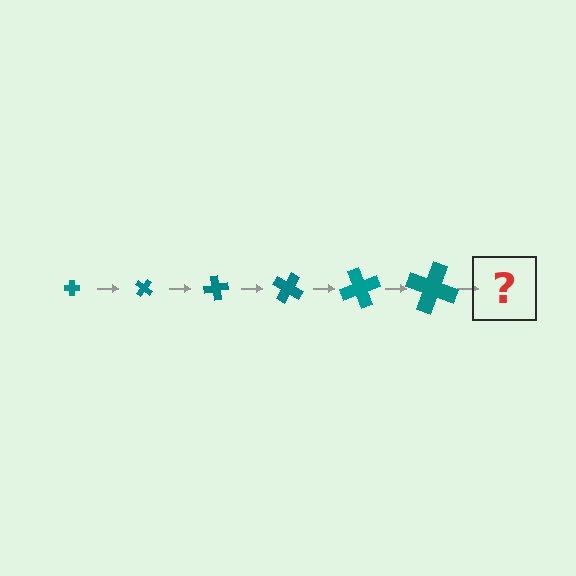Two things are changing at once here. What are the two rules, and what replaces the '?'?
The two rules are that the cross grows larger each step and it rotates 40 degrees each step. The '?' should be a cross, larger than the previous one and rotated 240 degrees from the start.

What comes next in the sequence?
The next element should be a cross, larger than the previous one and rotated 240 degrees from the start.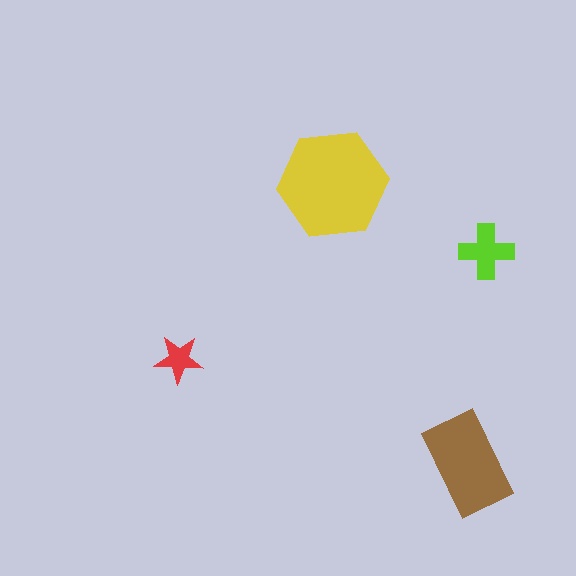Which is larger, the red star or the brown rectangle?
The brown rectangle.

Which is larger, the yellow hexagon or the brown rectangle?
The yellow hexagon.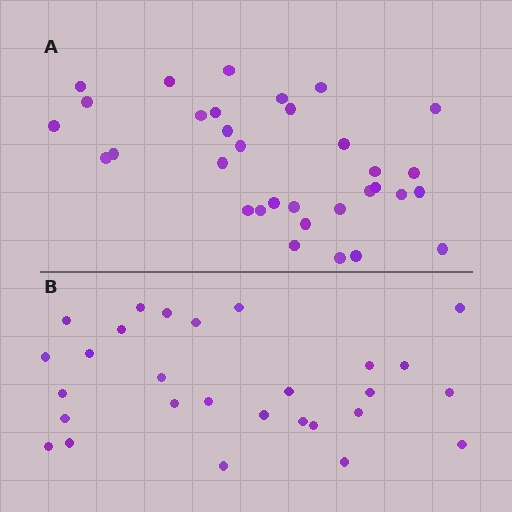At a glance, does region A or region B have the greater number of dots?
Region A (the top region) has more dots.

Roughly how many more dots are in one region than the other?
Region A has about 5 more dots than region B.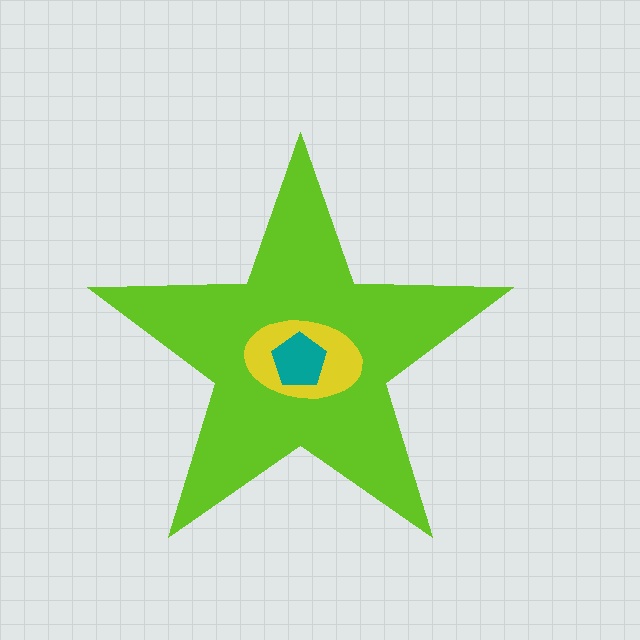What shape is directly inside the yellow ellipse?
The teal pentagon.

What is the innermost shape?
The teal pentagon.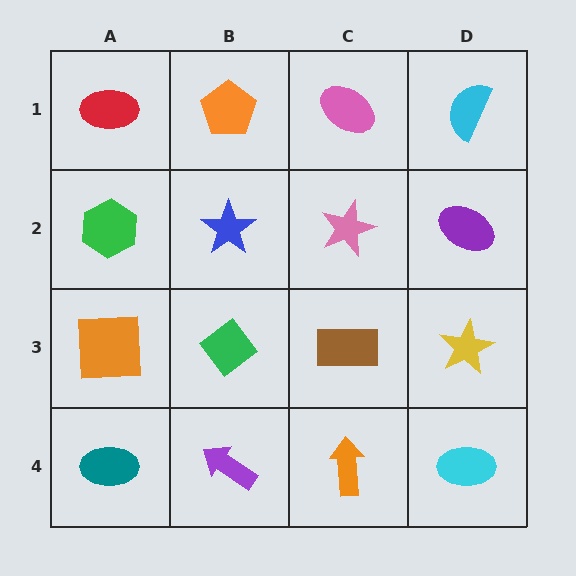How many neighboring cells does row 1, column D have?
2.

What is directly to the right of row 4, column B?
An orange arrow.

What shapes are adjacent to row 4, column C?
A brown rectangle (row 3, column C), a purple arrow (row 4, column B), a cyan ellipse (row 4, column D).